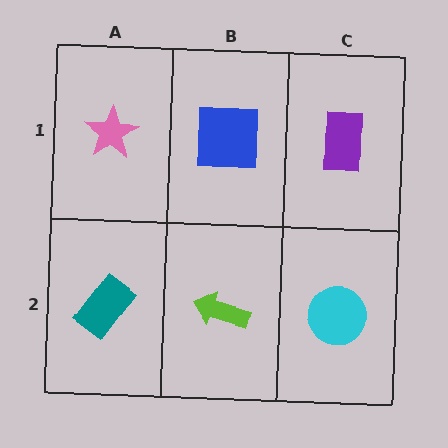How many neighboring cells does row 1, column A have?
2.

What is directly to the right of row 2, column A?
A lime arrow.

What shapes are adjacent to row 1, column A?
A teal rectangle (row 2, column A), a blue square (row 1, column B).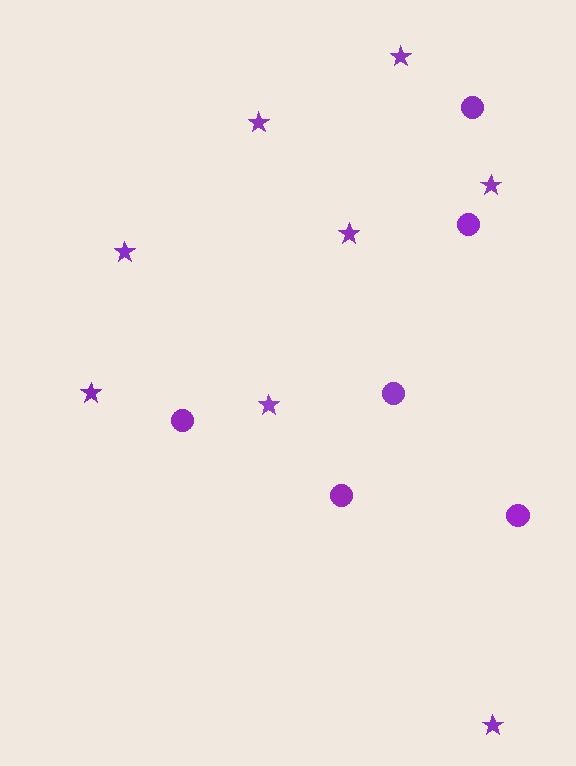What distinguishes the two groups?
There are 2 groups: one group of stars (8) and one group of circles (6).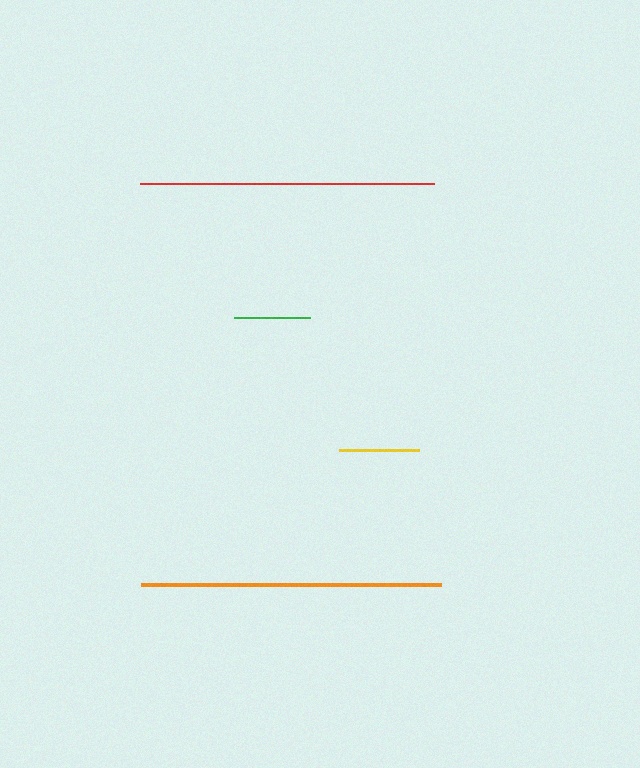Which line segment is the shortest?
The green line is the shortest at approximately 77 pixels.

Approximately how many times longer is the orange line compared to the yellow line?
The orange line is approximately 3.7 times the length of the yellow line.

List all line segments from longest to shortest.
From longest to shortest: orange, red, yellow, green.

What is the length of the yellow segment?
The yellow segment is approximately 80 pixels long.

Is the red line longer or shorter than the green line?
The red line is longer than the green line.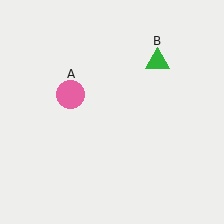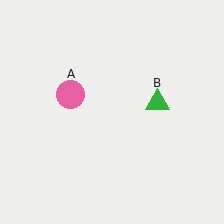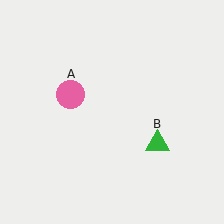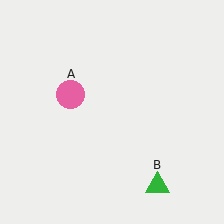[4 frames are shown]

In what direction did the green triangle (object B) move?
The green triangle (object B) moved down.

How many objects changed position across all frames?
1 object changed position: green triangle (object B).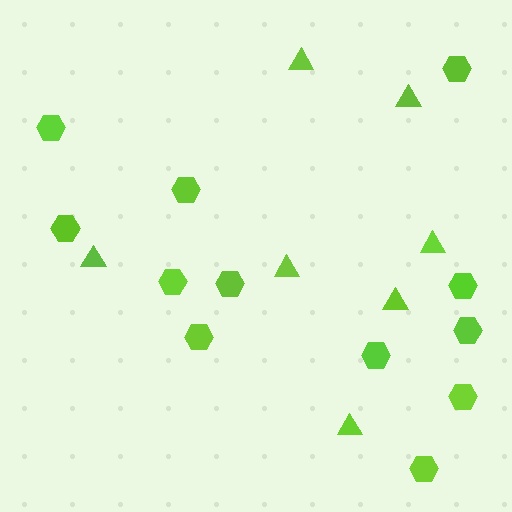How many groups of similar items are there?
There are 2 groups: one group of triangles (7) and one group of hexagons (12).